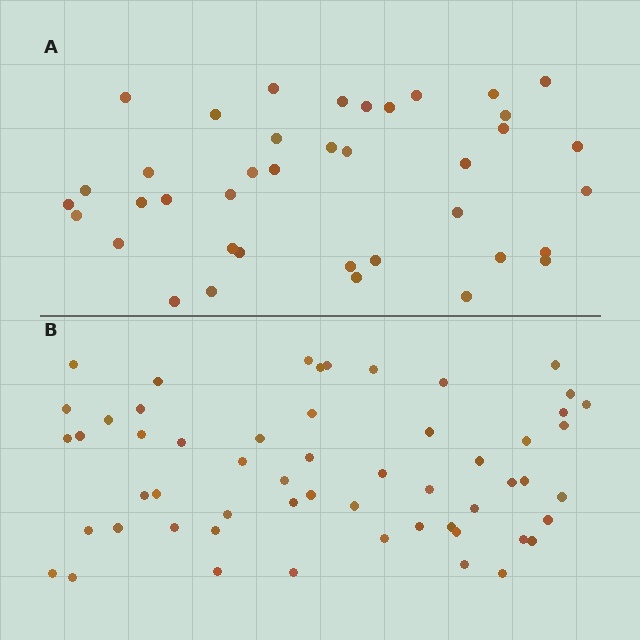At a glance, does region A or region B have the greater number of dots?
Region B (the bottom region) has more dots.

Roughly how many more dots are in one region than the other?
Region B has approximately 15 more dots than region A.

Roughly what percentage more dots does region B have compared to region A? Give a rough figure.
About 45% more.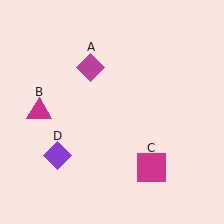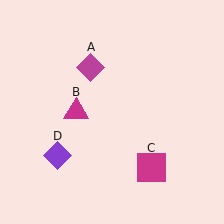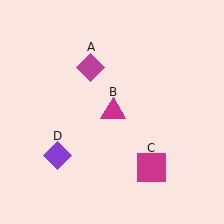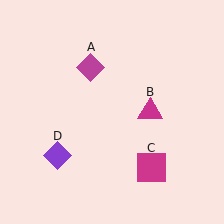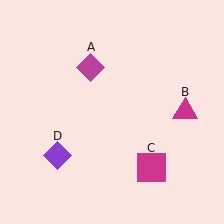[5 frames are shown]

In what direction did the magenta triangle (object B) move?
The magenta triangle (object B) moved right.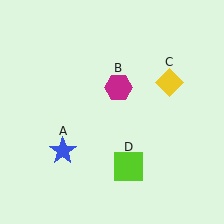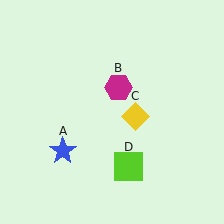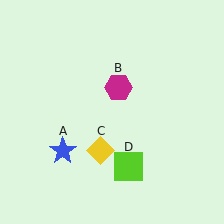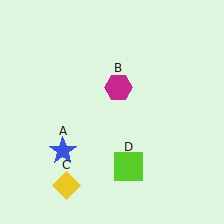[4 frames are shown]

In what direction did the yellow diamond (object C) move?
The yellow diamond (object C) moved down and to the left.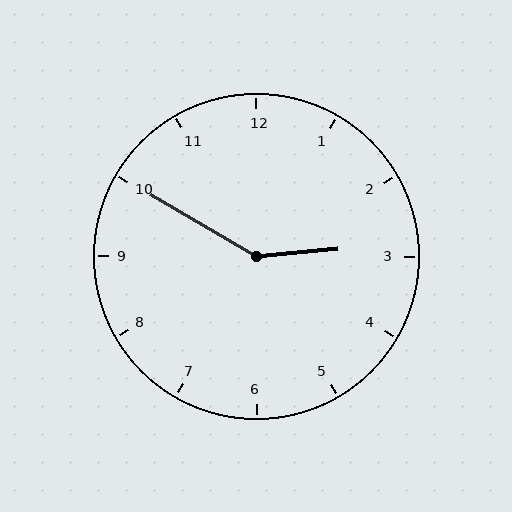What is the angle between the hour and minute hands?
Approximately 145 degrees.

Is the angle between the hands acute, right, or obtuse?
It is obtuse.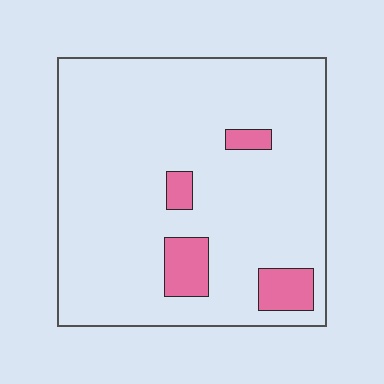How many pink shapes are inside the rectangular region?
4.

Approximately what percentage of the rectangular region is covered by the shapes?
Approximately 10%.